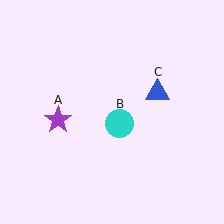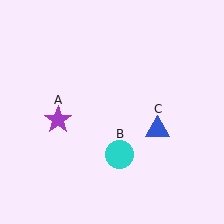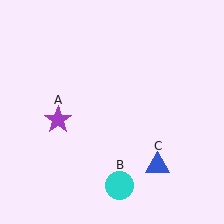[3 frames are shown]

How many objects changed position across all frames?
2 objects changed position: cyan circle (object B), blue triangle (object C).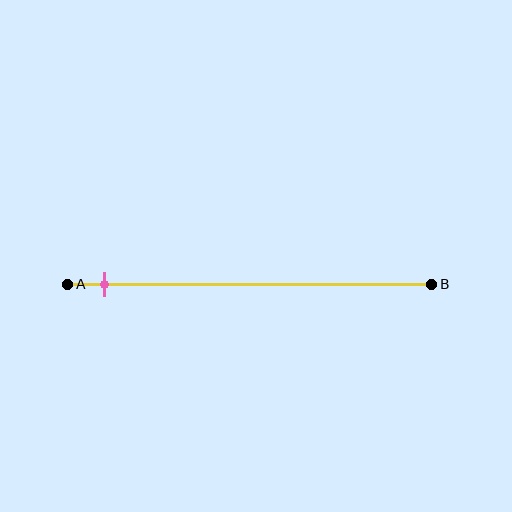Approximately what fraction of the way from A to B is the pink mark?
The pink mark is approximately 10% of the way from A to B.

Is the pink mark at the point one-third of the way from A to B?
No, the mark is at about 10% from A, not at the 33% one-third point.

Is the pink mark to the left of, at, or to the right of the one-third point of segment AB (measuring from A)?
The pink mark is to the left of the one-third point of segment AB.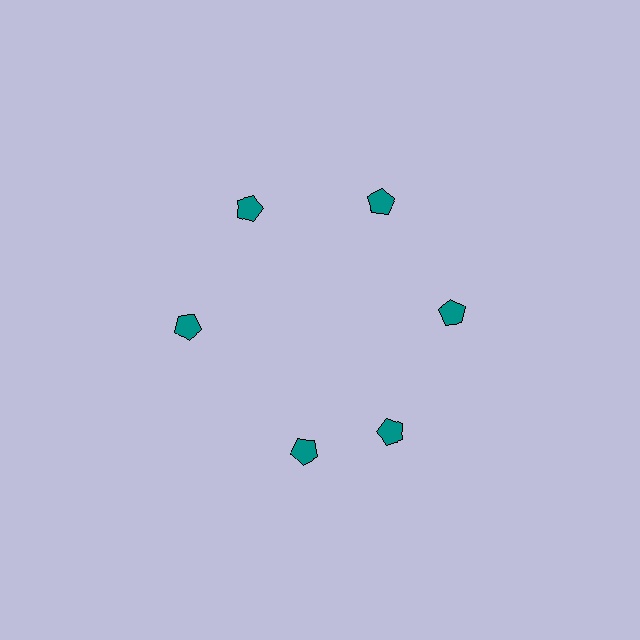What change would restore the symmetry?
The symmetry would be restored by rotating it back into even spacing with its neighbors so that all 6 pentagons sit at equal angles and equal distance from the center.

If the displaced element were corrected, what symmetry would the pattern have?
It would have 6-fold rotational symmetry — the pattern would map onto itself every 60 degrees.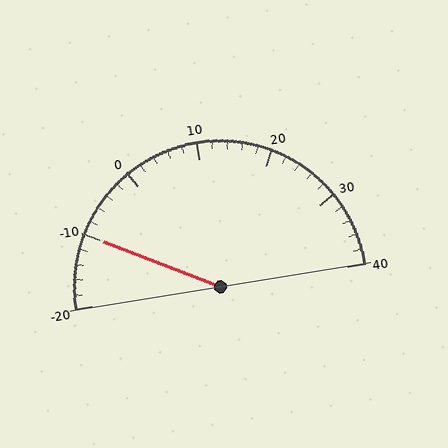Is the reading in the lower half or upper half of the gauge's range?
The reading is in the lower half of the range (-20 to 40).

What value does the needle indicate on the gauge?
The needle indicates approximately -10.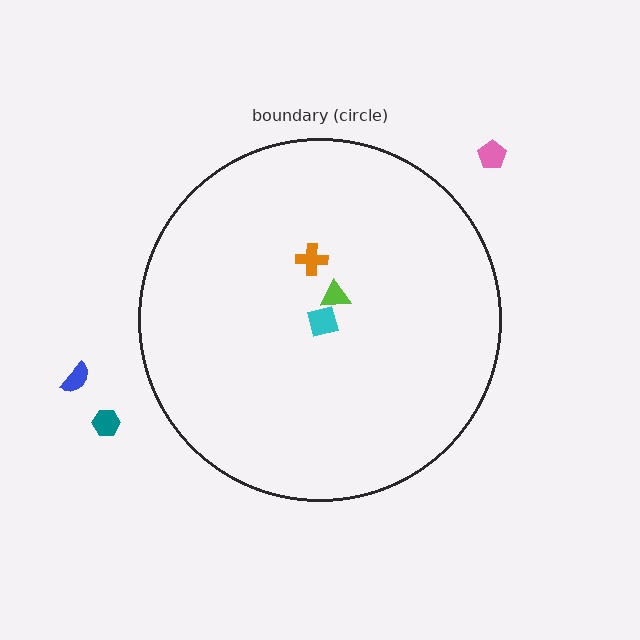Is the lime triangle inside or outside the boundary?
Inside.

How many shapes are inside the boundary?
3 inside, 3 outside.